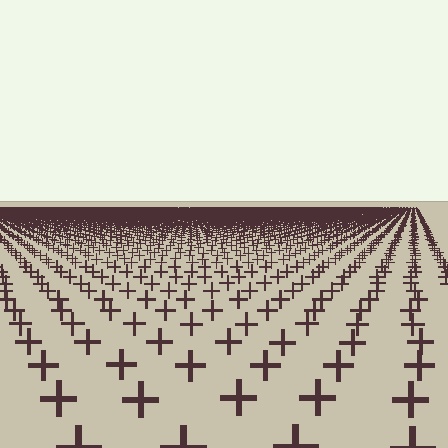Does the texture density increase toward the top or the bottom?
Density increases toward the top.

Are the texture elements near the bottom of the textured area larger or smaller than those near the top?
Larger. Near the bottom, elements are closer to the viewer and appear at a bigger on-screen size.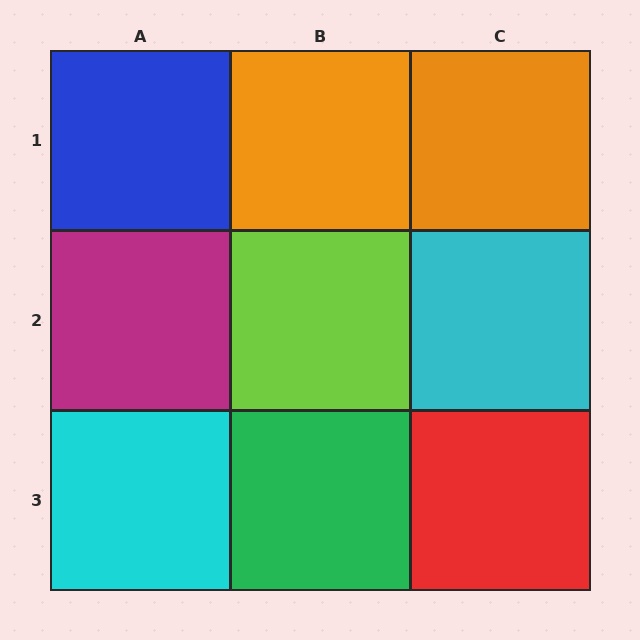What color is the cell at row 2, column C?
Cyan.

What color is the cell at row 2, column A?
Magenta.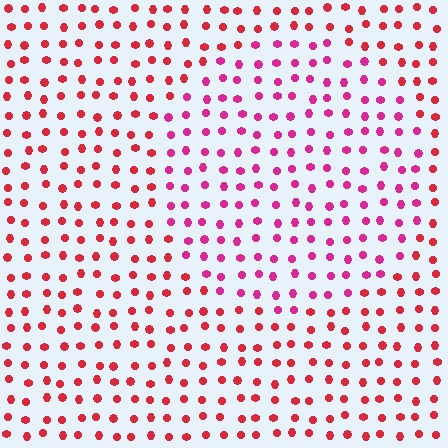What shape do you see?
I see a circle.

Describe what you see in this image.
The image is filled with small red elements in a uniform arrangement. A circle-shaped region is visible where the elements are tinted to a slightly different hue, forming a subtle color boundary.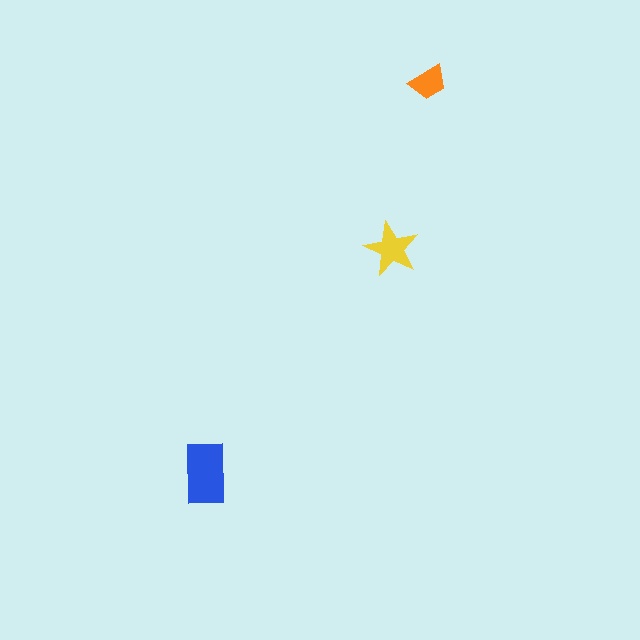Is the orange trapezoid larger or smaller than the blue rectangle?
Smaller.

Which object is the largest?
The blue rectangle.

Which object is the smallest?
The orange trapezoid.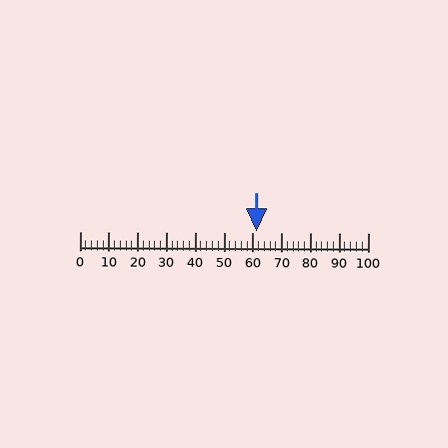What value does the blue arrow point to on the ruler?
The blue arrow points to approximately 61.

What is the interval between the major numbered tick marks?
The major tick marks are spaced 10 units apart.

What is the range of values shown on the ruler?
The ruler shows values from 0 to 100.